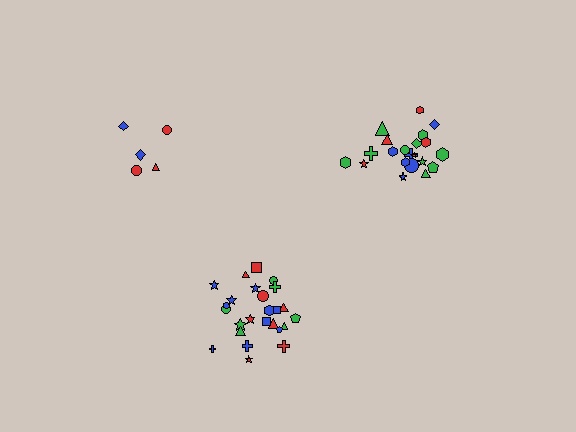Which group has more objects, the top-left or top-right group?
The top-right group.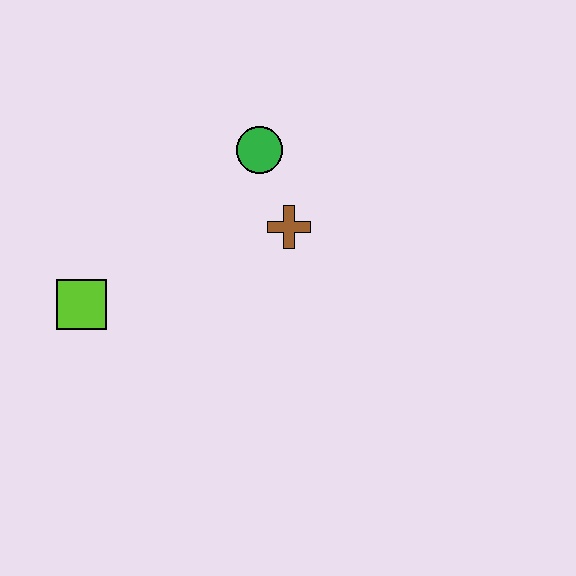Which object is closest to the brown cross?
The green circle is closest to the brown cross.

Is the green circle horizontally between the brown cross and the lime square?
Yes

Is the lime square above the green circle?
No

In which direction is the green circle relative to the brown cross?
The green circle is above the brown cross.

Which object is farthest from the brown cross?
The lime square is farthest from the brown cross.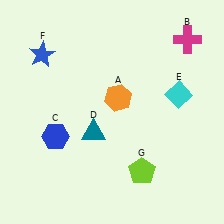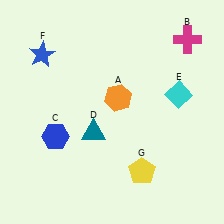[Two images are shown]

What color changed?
The pentagon (G) changed from lime in Image 1 to yellow in Image 2.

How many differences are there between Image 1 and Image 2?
There is 1 difference between the two images.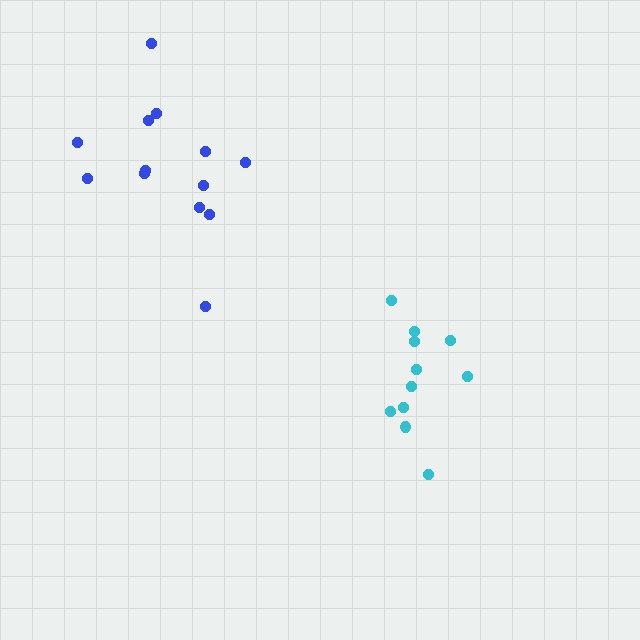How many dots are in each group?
Group 1: 13 dots, Group 2: 11 dots (24 total).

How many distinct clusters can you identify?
There are 2 distinct clusters.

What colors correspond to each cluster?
The clusters are colored: blue, cyan.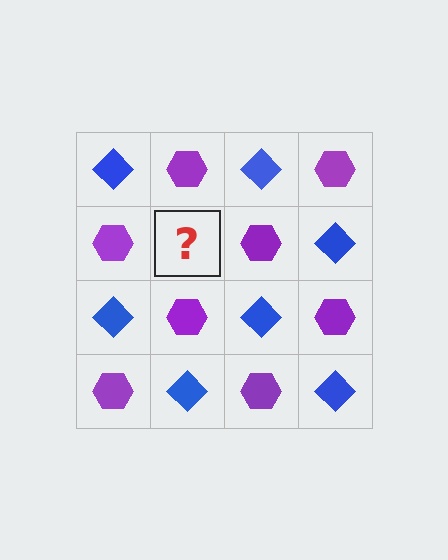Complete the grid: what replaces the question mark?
The question mark should be replaced with a blue diamond.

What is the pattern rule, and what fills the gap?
The rule is that it alternates blue diamond and purple hexagon in a checkerboard pattern. The gap should be filled with a blue diamond.